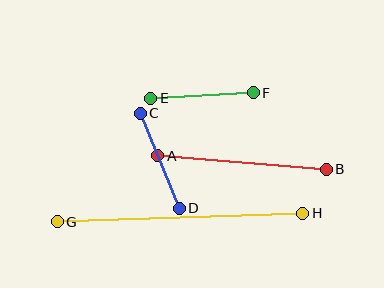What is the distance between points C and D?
The distance is approximately 103 pixels.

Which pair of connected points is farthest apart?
Points G and H are farthest apart.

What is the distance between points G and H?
The distance is approximately 246 pixels.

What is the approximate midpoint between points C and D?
The midpoint is at approximately (160, 161) pixels.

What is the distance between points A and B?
The distance is approximately 169 pixels.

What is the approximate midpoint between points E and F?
The midpoint is at approximately (202, 95) pixels.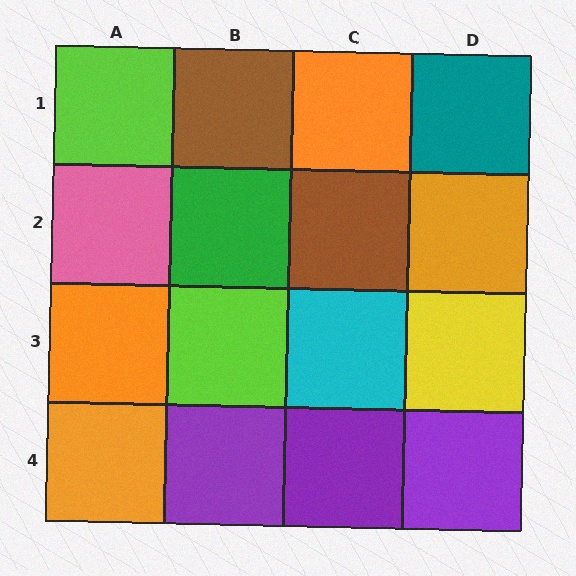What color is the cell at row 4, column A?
Orange.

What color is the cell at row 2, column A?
Pink.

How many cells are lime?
2 cells are lime.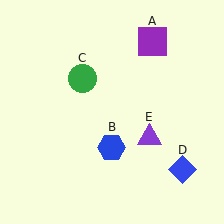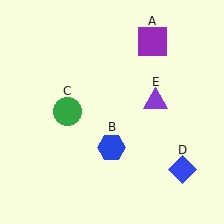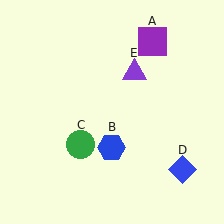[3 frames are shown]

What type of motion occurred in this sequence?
The green circle (object C), purple triangle (object E) rotated counterclockwise around the center of the scene.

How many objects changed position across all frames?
2 objects changed position: green circle (object C), purple triangle (object E).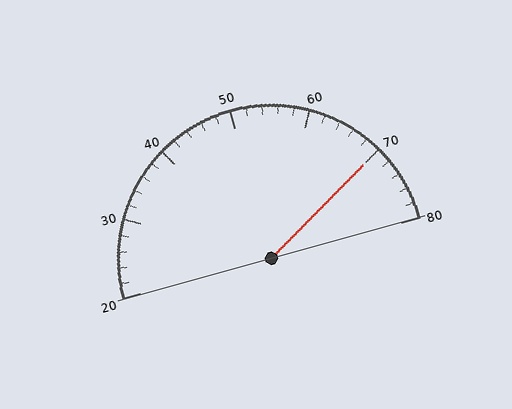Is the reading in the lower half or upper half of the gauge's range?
The reading is in the upper half of the range (20 to 80).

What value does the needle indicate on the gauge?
The needle indicates approximately 70.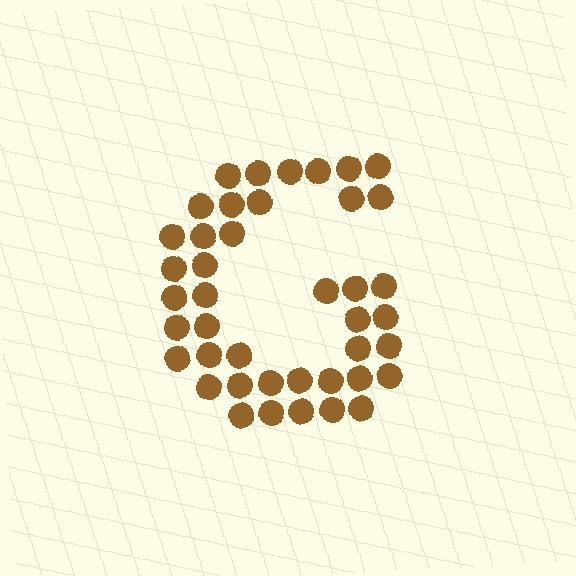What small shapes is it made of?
It is made of small circles.